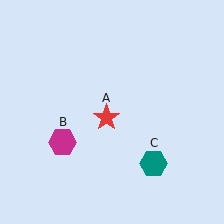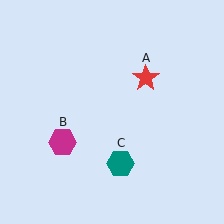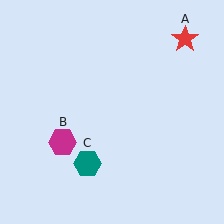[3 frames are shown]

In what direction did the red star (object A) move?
The red star (object A) moved up and to the right.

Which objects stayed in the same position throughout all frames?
Magenta hexagon (object B) remained stationary.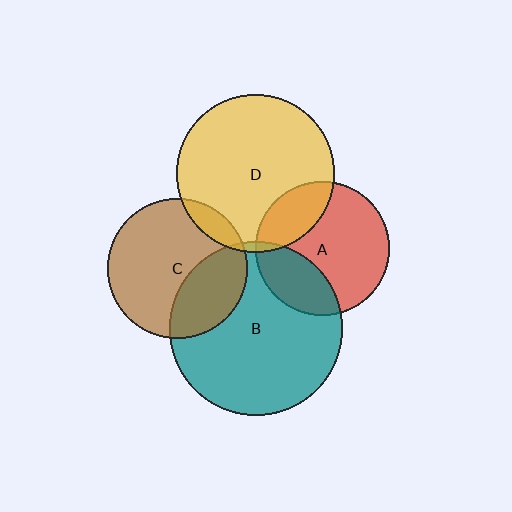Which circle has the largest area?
Circle B (teal).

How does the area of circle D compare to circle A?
Approximately 1.4 times.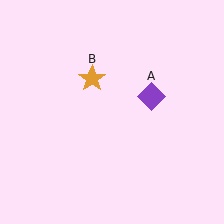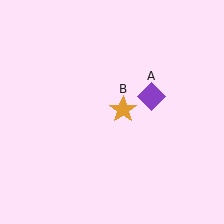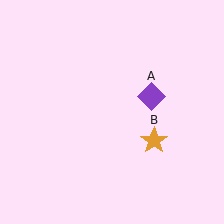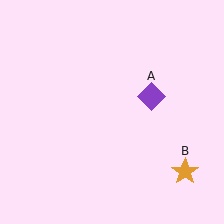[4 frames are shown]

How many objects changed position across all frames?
1 object changed position: orange star (object B).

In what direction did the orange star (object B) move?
The orange star (object B) moved down and to the right.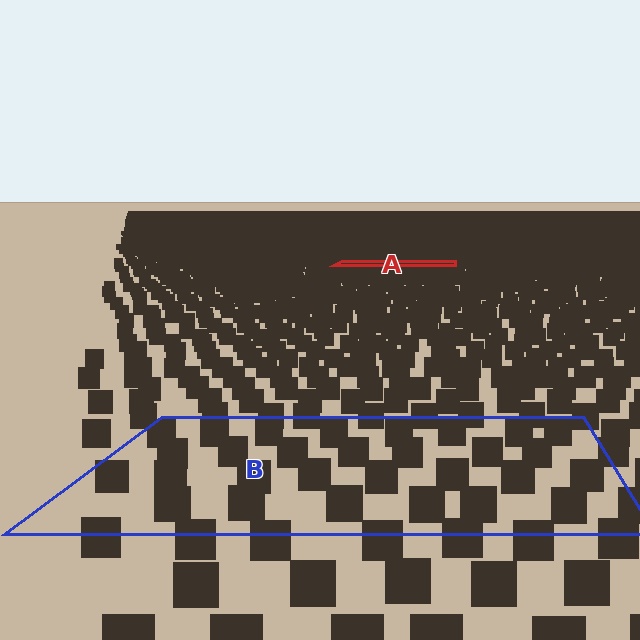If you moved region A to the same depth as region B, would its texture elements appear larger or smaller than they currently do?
They would appear larger. At a closer depth, the same texture elements are projected at a bigger on-screen size.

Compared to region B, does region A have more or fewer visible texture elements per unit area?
Region A has more texture elements per unit area — they are packed more densely because it is farther away.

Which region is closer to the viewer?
Region B is closer. The texture elements there are larger and more spread out.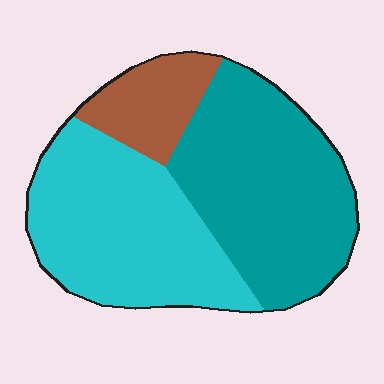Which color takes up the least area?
Brown, at roughly 15%.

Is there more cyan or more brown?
Cyan.